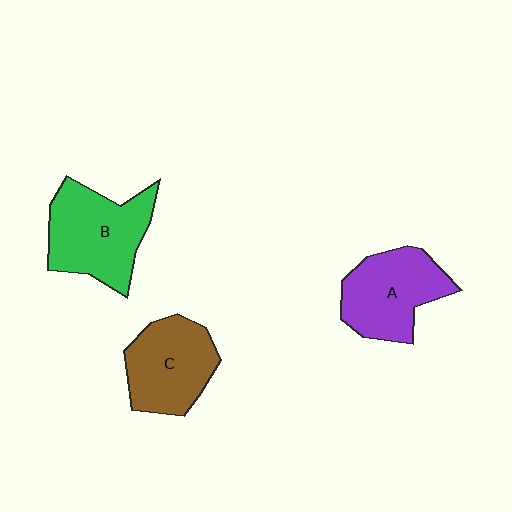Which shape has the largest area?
Shape B (green).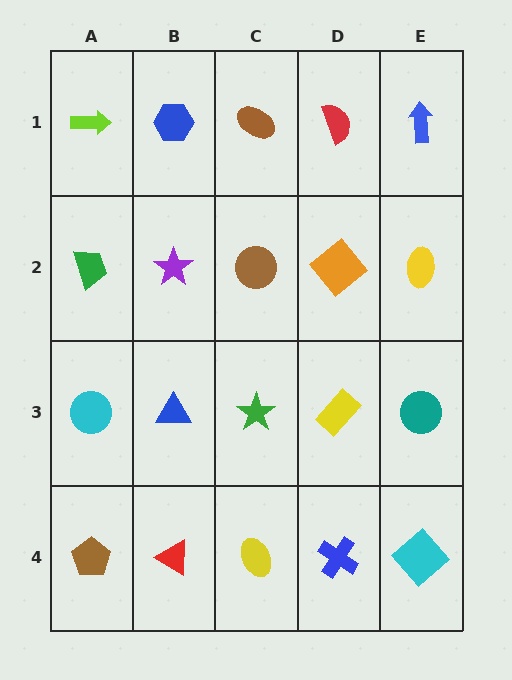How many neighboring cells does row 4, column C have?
3.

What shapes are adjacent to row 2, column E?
A blue arrow (row 1, column E), a teal circle (row 3, column E), an orange diamond (row 2, column D).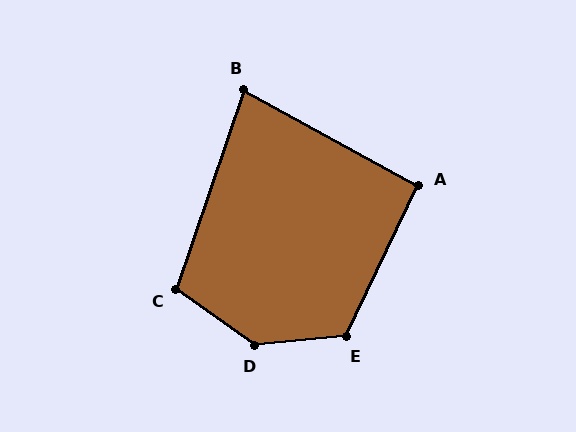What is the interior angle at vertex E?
Approximately 121 degrees (obtuse).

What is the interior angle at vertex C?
Approximately 107 degrees (obtuse).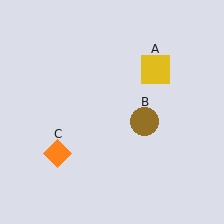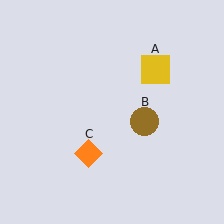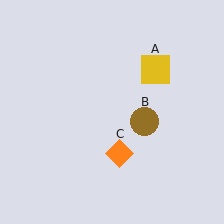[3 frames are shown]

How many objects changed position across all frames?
1 object changed position: orange diamond (object C).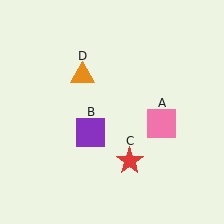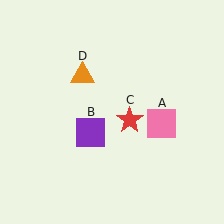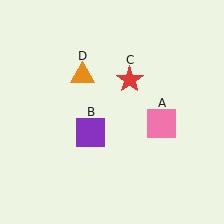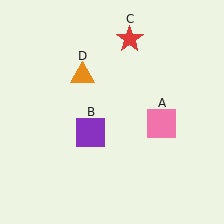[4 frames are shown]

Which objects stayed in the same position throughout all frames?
Pink square (object A) and purple square (object B) and orange triangle (object D) remained stationary.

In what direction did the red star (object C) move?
The red star (object C) moved up.